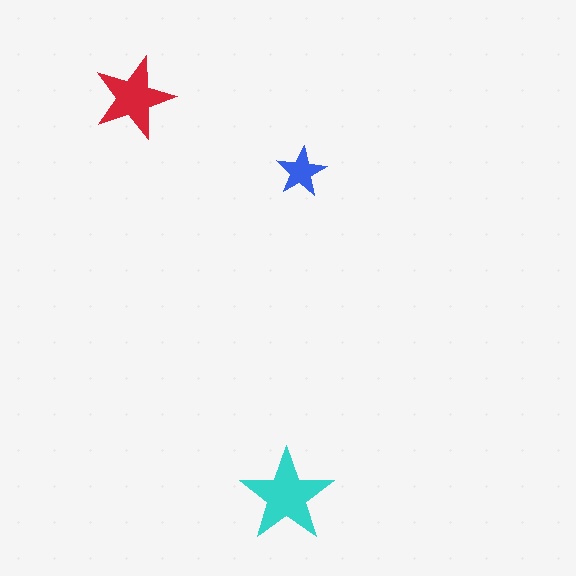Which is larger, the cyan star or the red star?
The cyan one.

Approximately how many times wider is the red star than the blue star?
About 1.5 times wider.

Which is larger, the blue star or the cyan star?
The cyan one.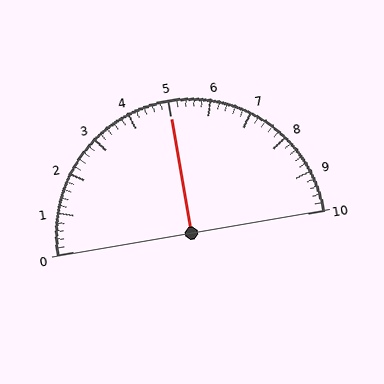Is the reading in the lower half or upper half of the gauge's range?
The reading is in the upper half of the range (0 to 10).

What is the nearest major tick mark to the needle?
The nearest major tick mark is 5.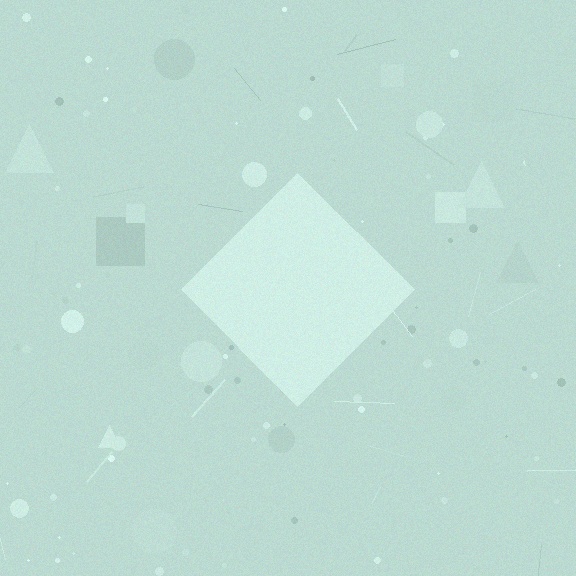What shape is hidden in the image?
A diamond is hidden in the image.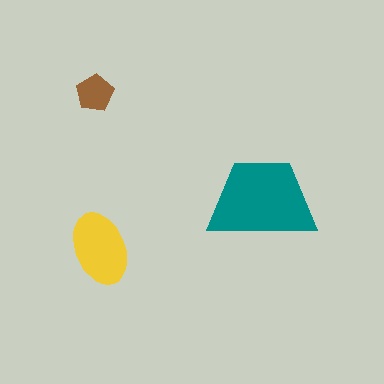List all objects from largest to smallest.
The teal trapezoid, the yellow ellipse, the brown pentagon.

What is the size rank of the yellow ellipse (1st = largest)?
2nd.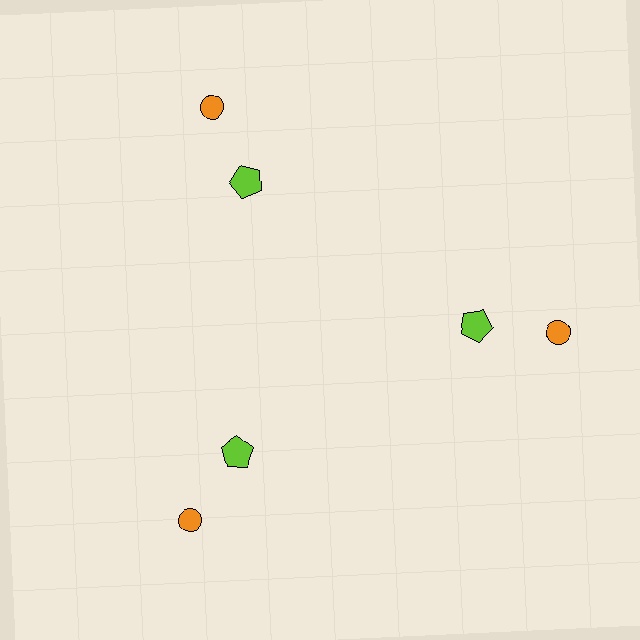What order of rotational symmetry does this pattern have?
This pattern has 3-fold rotational symmetry.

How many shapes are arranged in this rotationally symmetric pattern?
There are 6 shapes, arranged in 3 groups of 2.